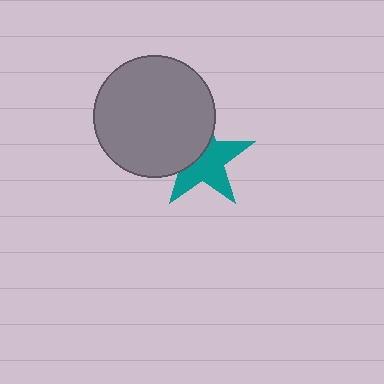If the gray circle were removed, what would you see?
You would see the complete teal star.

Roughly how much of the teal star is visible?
About half of it is visible (roughly 60%).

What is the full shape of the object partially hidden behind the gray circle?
The partially hidden object is a teal star.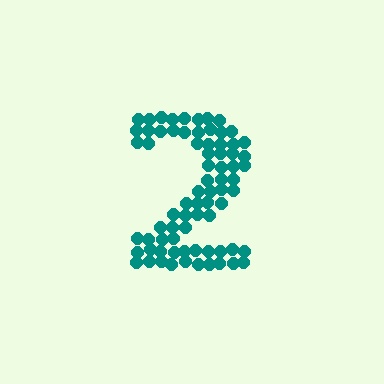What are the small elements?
The small elements are circles.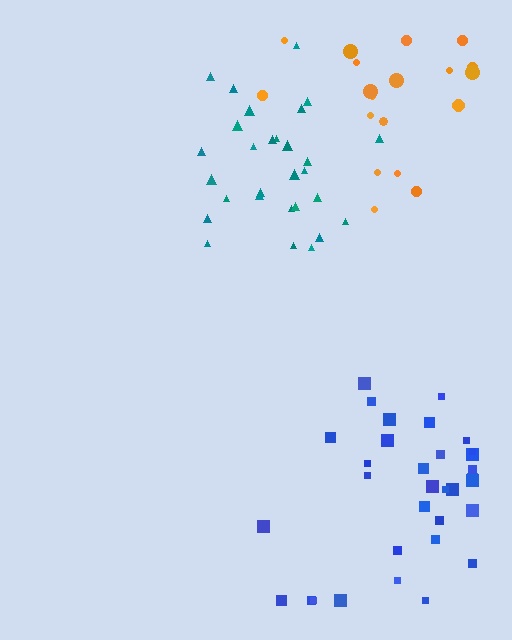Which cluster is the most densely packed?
Teal.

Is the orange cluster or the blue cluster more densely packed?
Blue.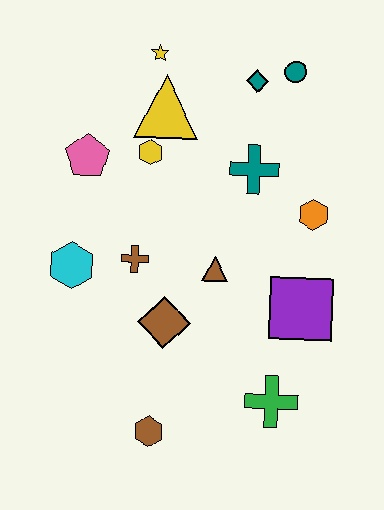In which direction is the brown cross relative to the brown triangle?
The brown cross is to the left of the brown triangle.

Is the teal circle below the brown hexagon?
No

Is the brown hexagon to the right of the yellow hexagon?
Yes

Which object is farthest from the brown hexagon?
The teal circle is farthest from the brown hexagon.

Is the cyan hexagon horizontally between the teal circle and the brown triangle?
No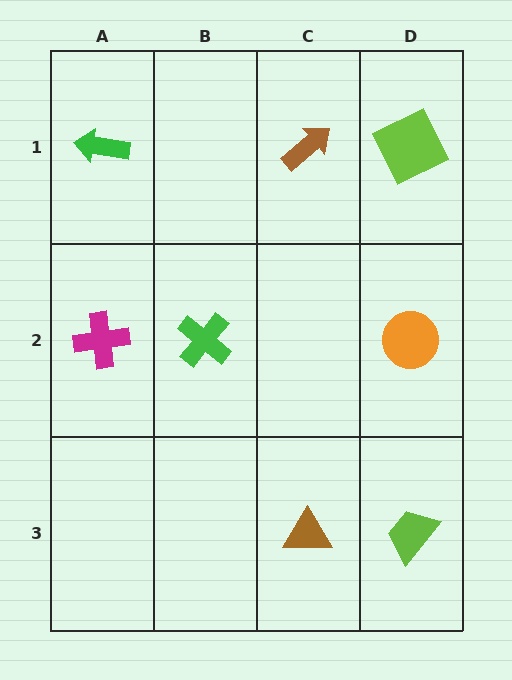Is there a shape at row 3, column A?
No, that cell is empty.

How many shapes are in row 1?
3 shapes.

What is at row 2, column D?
An orange circle.